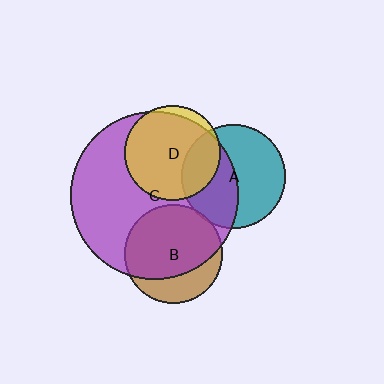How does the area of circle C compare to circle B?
Approximately 2.9 times.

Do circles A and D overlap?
Yes.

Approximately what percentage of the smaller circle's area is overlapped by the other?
Approximately 25%.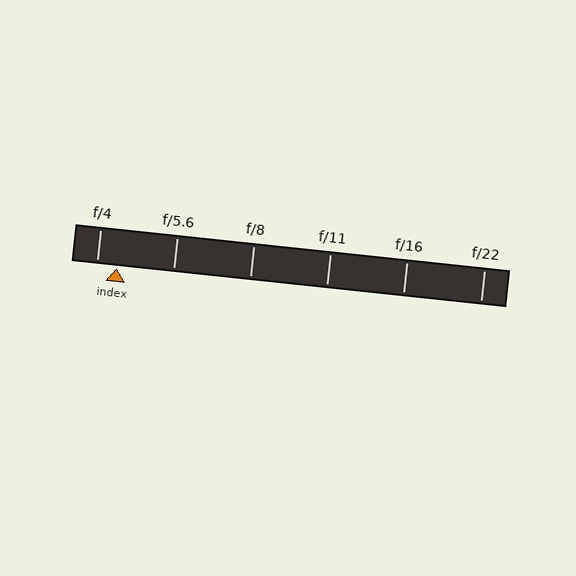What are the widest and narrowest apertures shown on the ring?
The widest aperture shown is f/4 and the narrowest is f/22.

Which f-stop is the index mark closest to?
The index mark is closest to f/4.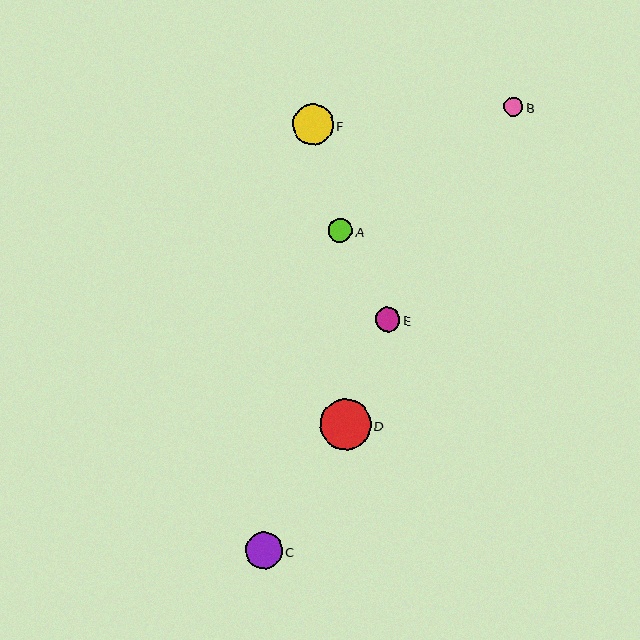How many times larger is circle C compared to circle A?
Circle C is approximately 1.5 times the size of circle A.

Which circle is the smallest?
Circle B is the smallest with a size of approximately 19 pixels.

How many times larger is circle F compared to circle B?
Circle F is approximately 2.1 times the size of circle B.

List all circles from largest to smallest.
From largest to smallest: D, F, C, E, A, B.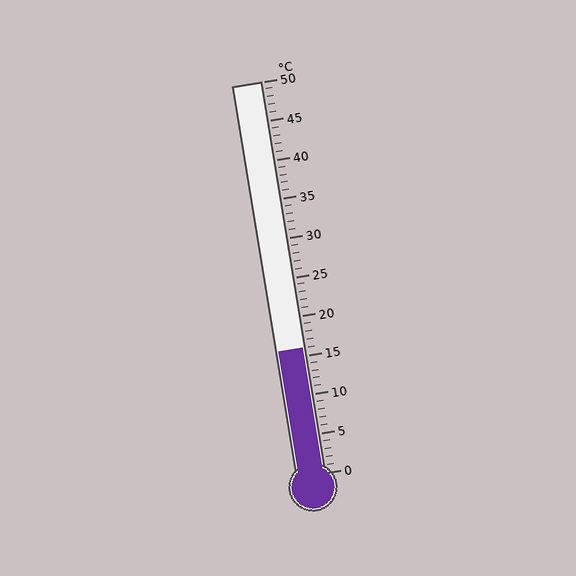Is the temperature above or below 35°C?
The temperature is below 35°C.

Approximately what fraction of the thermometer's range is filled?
The thermometer is filled to approximately 30% of its range.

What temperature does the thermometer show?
The thermometer shows approximately 16°C.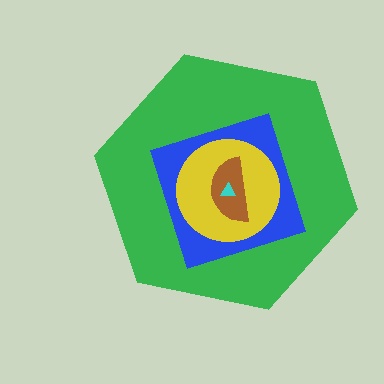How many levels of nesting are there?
5.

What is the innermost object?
The cyan triangle.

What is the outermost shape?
The green hexagon.